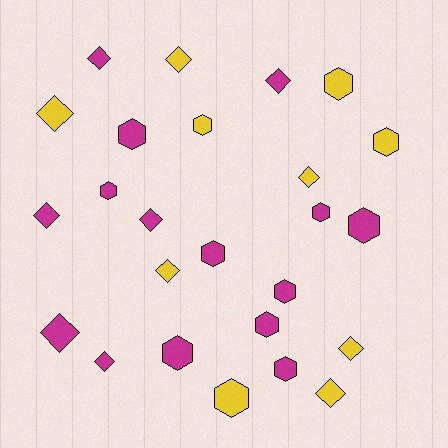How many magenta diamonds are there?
There are 6 magenta diamonds.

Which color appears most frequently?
Magenta, with 15 objects.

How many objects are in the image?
There are 25 objects.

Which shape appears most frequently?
Hexagon, with 13 objects.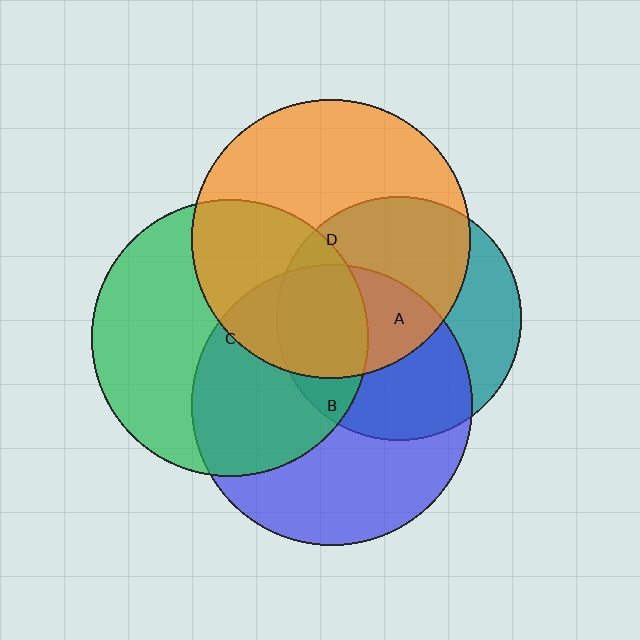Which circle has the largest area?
Circle B (blue).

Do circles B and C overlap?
Yes.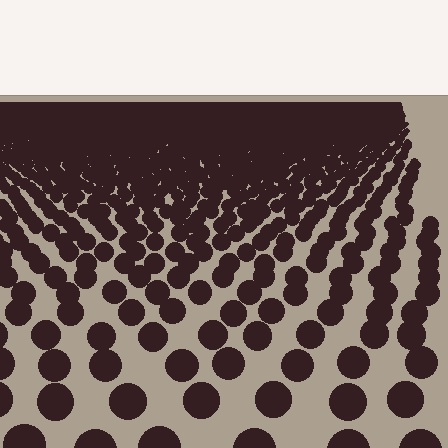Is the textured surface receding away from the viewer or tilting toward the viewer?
The surface is receding away from the viewer. Texture elements get smaller and denser toward the top.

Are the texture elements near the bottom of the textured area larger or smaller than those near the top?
Larger. Near the bottom, elements are closer to the viewer and appear at a bigger on-screen size.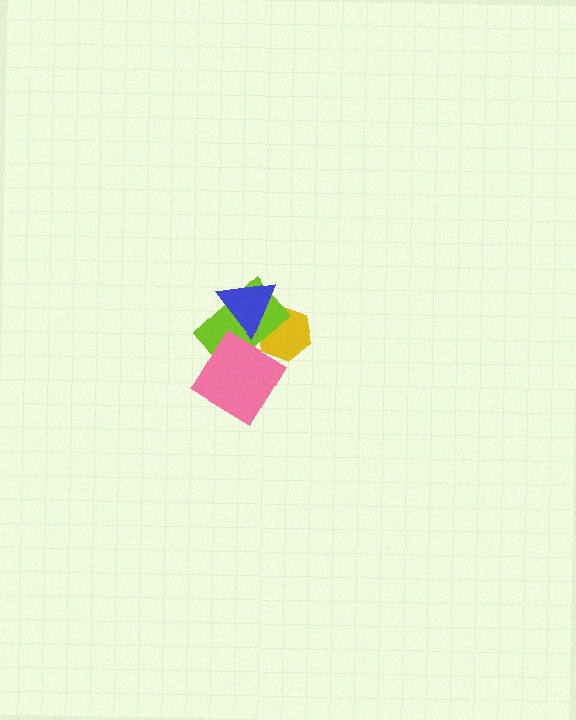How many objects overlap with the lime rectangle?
3 objects overlap with the lime rectangle.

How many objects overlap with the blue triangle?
3 objects overlap with the blue triangle.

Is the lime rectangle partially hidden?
Yes, it is partially covered by another shape.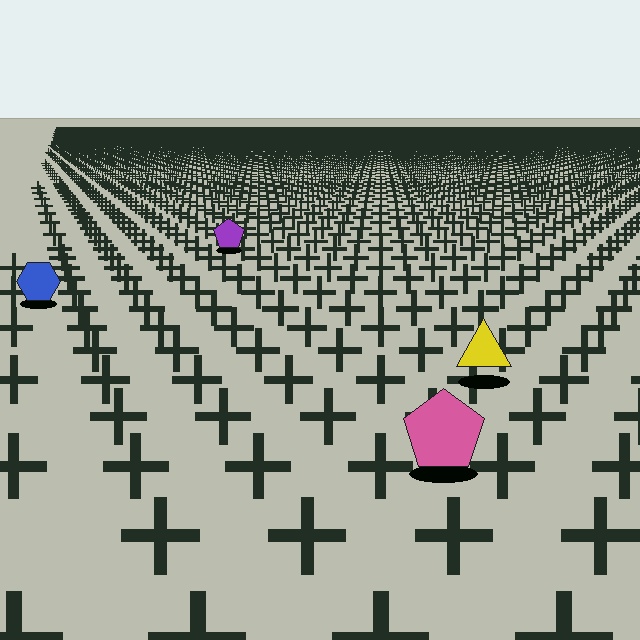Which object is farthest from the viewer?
The purple pentagon is farthest from the viewer. It appears smaller and the ground texture around it is denser.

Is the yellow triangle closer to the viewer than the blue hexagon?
Yes. The yellow triangle is closer — you can tell from the texture gradient: the ground texture is coarser near it.